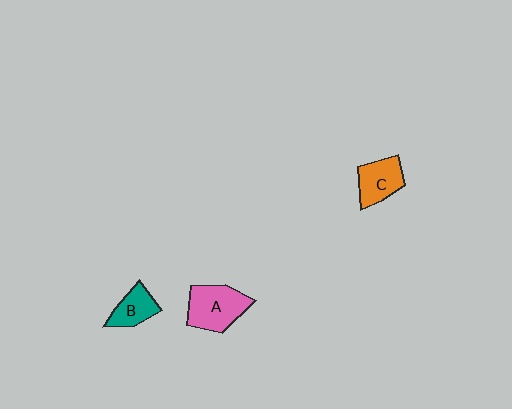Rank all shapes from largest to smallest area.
From largest to smallest: A (pink), C (orange), B (teal).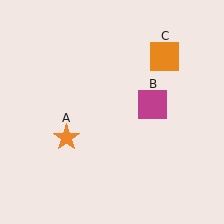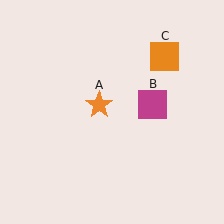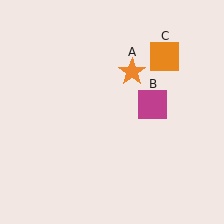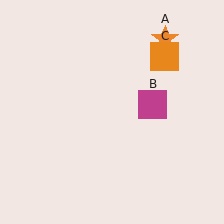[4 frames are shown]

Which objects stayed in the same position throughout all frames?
Magenta square (object B) and orange square (object C) remained stationary.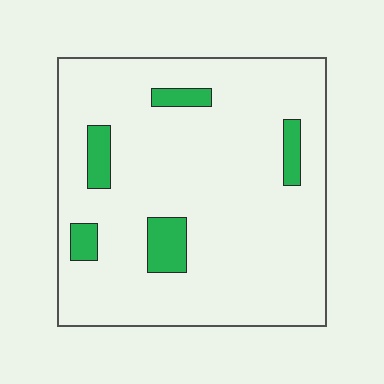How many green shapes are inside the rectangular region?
5.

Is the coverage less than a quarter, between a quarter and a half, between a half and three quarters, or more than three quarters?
Less than a quarter.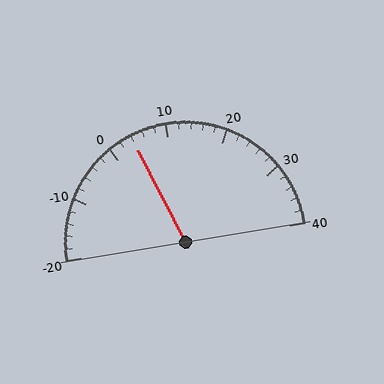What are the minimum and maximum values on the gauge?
The gauge ranges from -20 to 40.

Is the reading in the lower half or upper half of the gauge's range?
The reading is in the lower half of the range (-20 to 40).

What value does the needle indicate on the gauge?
The needle indicates approximately 4.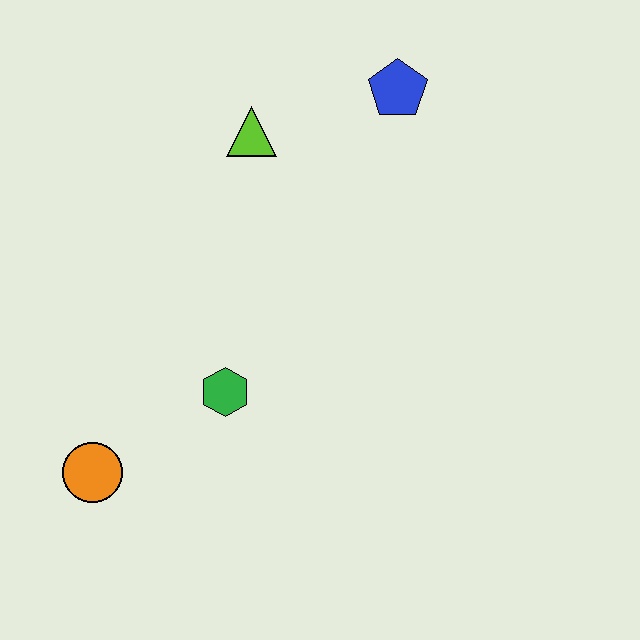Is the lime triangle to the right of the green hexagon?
Yes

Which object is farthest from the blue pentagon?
The orange circle is farthest from the blue pentagon.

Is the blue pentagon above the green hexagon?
Yes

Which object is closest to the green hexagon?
The orange circle is closest to the green hexagon.